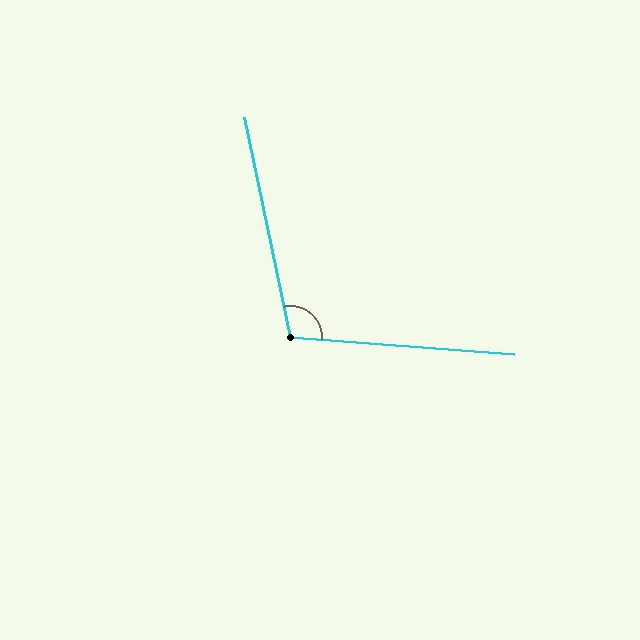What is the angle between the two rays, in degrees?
Approximately 106 degrees.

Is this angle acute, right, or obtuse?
It is obtuse.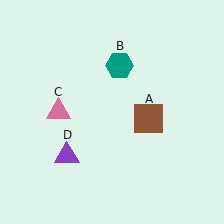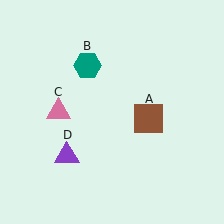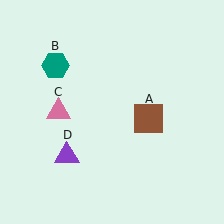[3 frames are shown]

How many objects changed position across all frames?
1 object changed position: teal hexagon (object B).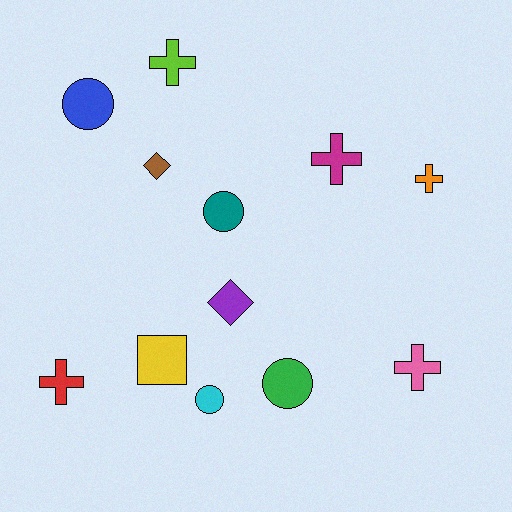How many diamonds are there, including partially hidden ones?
There are 2 diamonds.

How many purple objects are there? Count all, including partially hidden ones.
There is 1 purple object.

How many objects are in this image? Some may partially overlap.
There are 12 objects.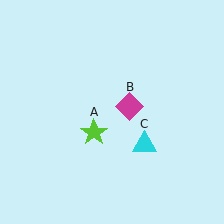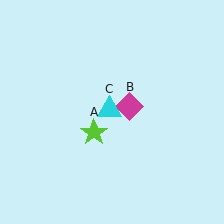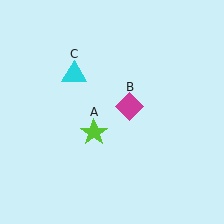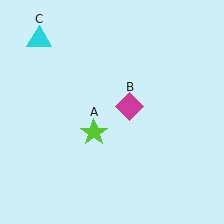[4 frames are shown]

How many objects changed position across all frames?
1 object changed position: cyan triangle (object C).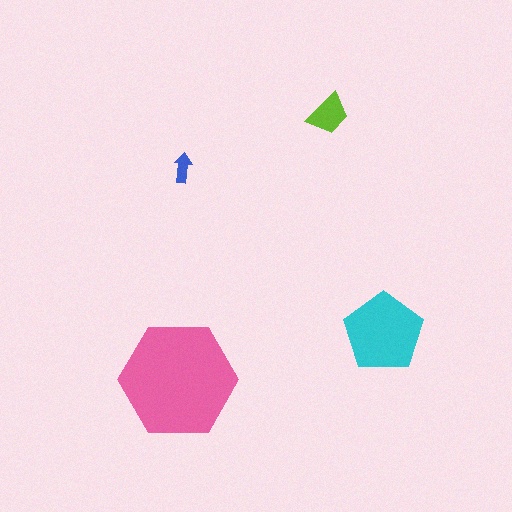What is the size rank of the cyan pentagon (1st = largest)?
2nd.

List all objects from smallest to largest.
The blue arrow, the lime trapezoid, the cyan pentagon, the pink hexagon.